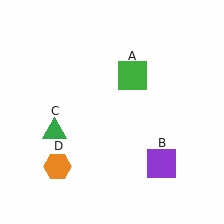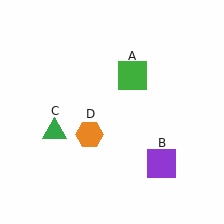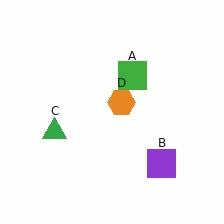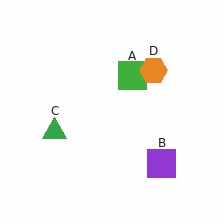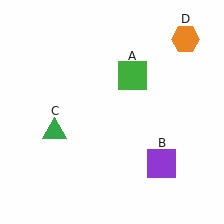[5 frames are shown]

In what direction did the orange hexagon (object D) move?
The orange hexagon (object D) moved up and to the right.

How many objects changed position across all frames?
1 object changed position: orange hexagon (object D).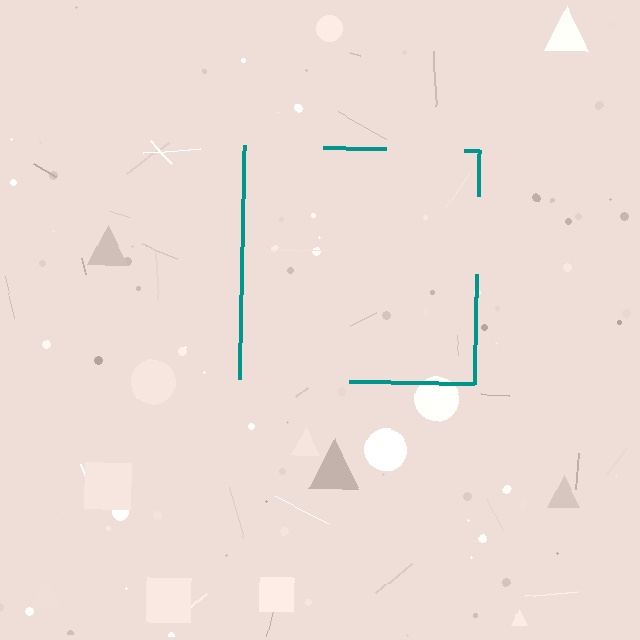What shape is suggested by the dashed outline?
The dashed outline suggests a square.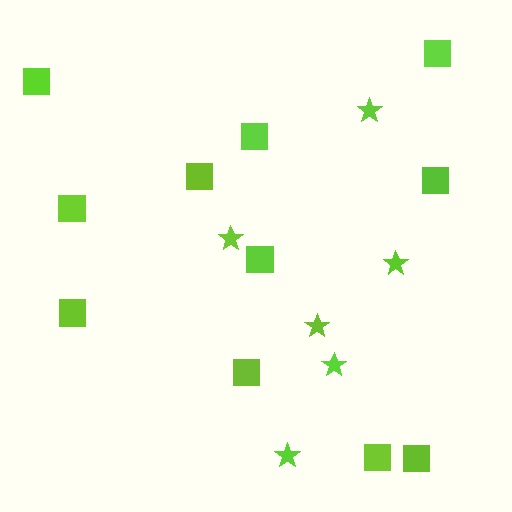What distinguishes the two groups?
There are 2 groups: one group of stars (6) and one group of squares (11).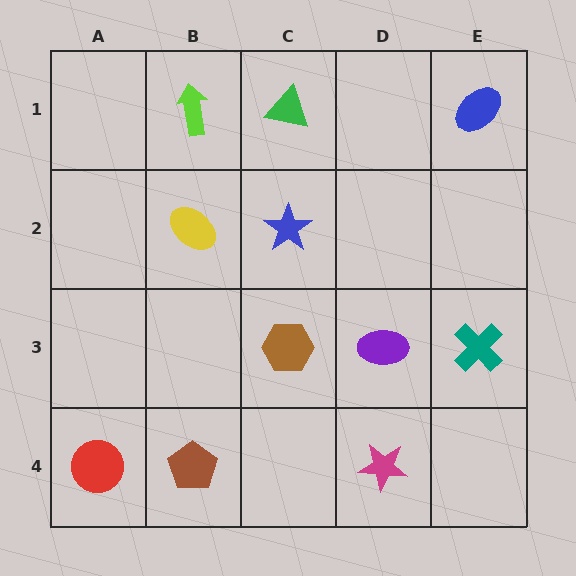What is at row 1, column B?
A lime arrow.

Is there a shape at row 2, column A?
No, that cell is empty.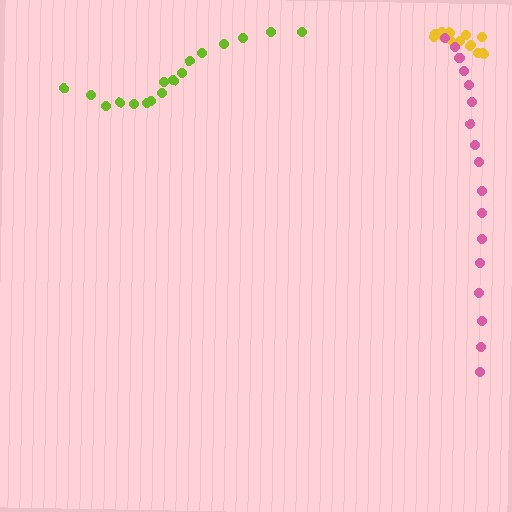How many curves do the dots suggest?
There are 3 distinct paths.